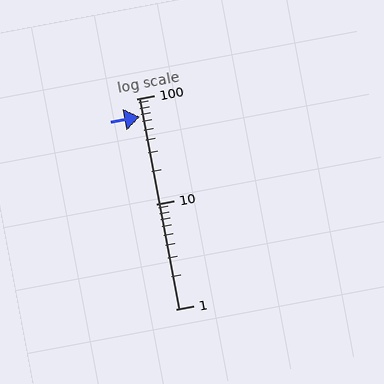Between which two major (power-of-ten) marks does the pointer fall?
The pointer is between 10 and 100.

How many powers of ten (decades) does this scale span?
The scale spans 2 decades, from 1 to 100.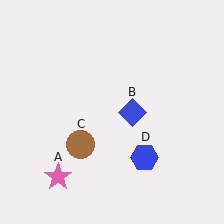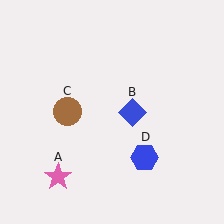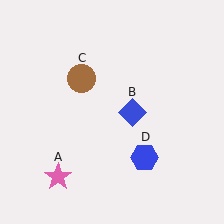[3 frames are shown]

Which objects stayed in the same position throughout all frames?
Pink star (object A) and blue diamond (object B) and blue hexagon (object D) remained stationary.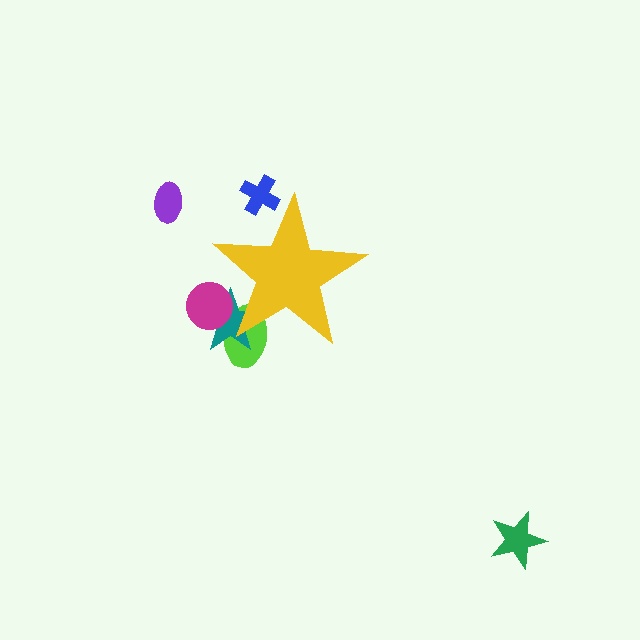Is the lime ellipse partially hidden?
Yes, the lime ellipse is partially hidden behind the yellow star.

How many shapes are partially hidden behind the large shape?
4 shapes are partially hidden.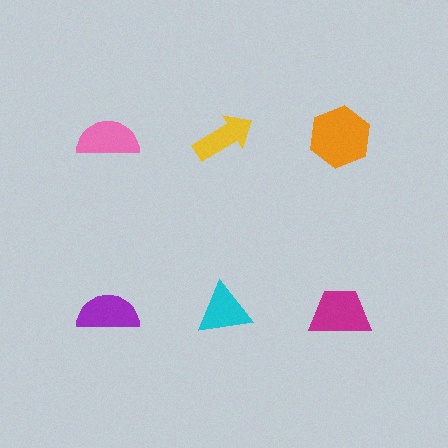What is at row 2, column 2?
A cyan triangle.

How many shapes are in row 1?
3 shapes.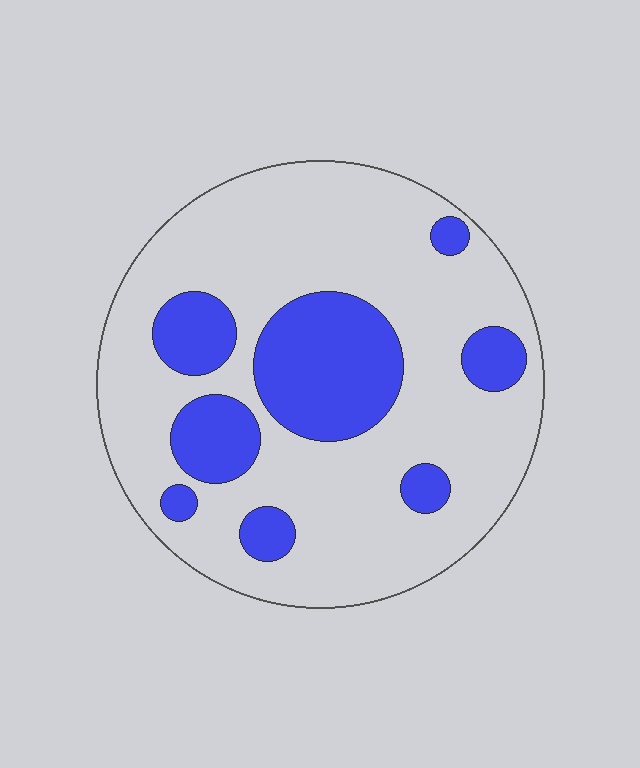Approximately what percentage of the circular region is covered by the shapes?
Approximately 25%.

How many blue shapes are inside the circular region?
8.